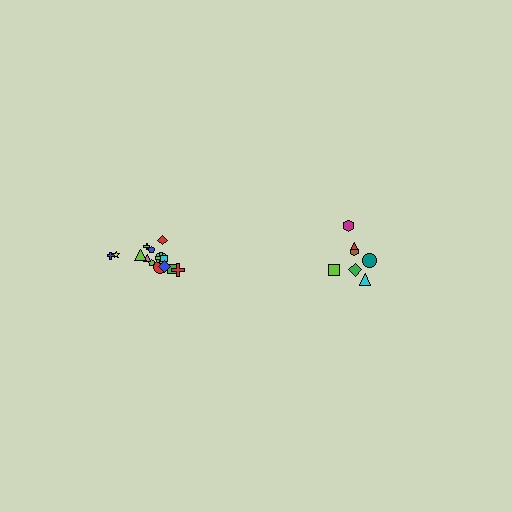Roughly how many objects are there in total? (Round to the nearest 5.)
Roughly 20 objects in total.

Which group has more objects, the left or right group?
The left group.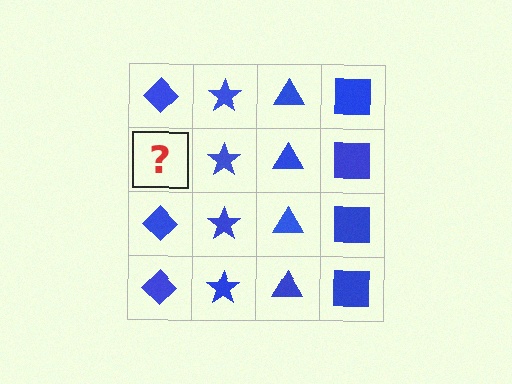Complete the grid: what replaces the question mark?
The question mark should be replaced with a blue diamond.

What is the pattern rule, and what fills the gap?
The rule is that each column has a consistent shape. The gap should be filled with a blue diamond.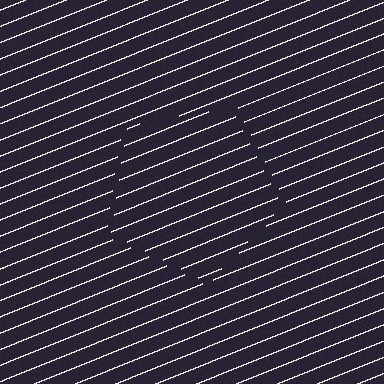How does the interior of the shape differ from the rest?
The interior of the shape contains the same grating, shifted by half a period — the contour is defined by the phase discontinuity where line-ends from the inner and outer gratings abut.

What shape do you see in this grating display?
An illusory pentagon. The interior of the shape contains the same grating, shifted by half a period — the contour is defined by the phase discontinuity where line-ends from the inner and outer gratings abut.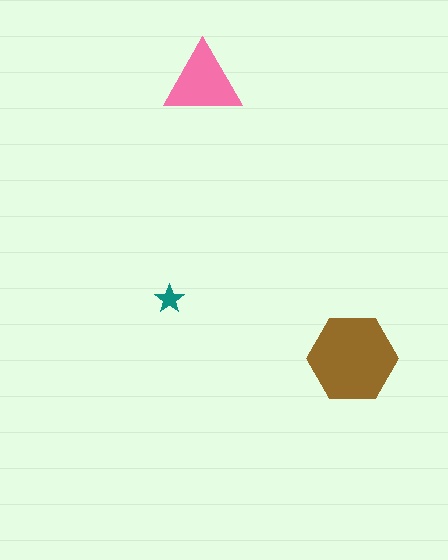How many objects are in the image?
There are 3 objects in the image.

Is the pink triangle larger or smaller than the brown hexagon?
Smaller.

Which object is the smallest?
The teal star.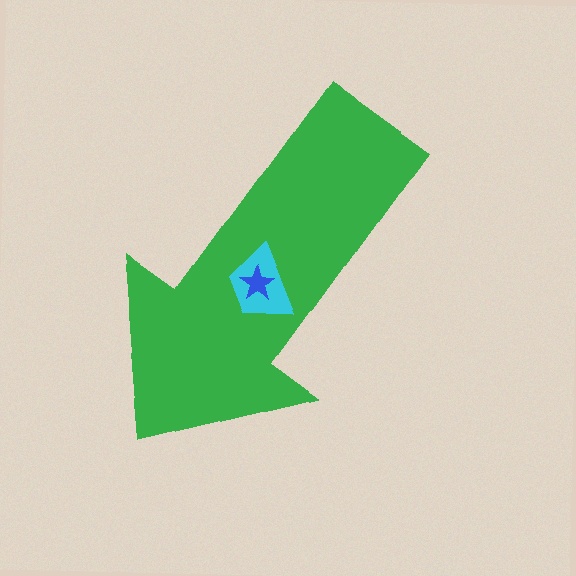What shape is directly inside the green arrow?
The cyan trapezoid.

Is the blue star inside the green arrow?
Yes.